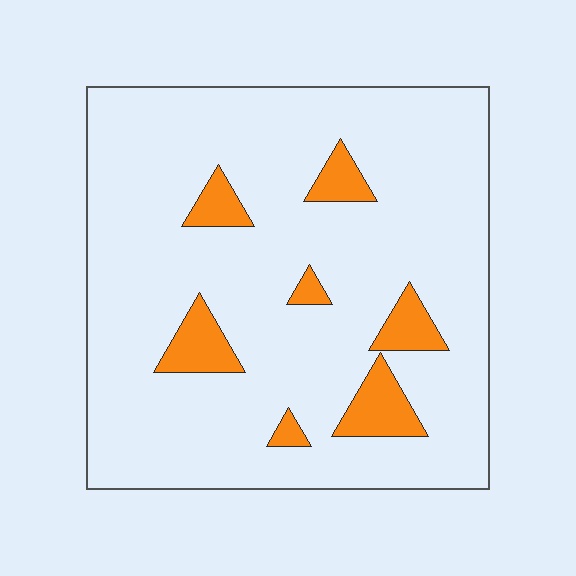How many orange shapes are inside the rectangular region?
7.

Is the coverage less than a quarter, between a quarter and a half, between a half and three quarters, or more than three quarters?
Less than a quarter.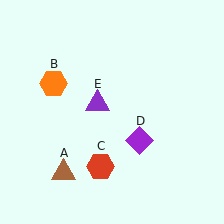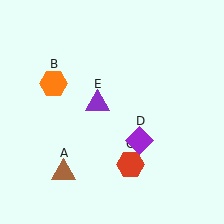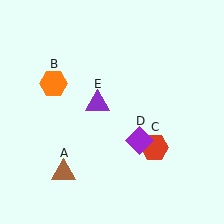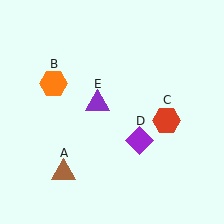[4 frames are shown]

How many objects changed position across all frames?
1 object changed position: red hexagon (object C).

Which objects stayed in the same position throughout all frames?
Brown triangle (object A) and orange hexagon (object B) and purple diamond (object D) and purple triangle (object E) remained stationary.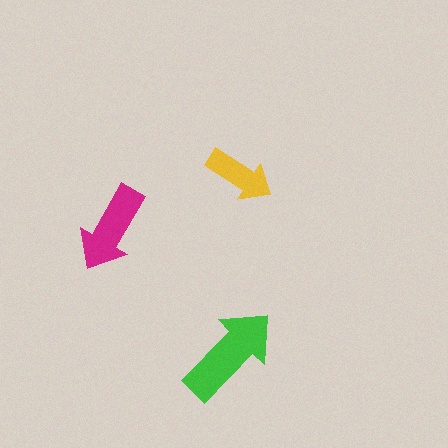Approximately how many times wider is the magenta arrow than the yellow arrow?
About 1.5 times wider.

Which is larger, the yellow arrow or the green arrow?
The green one.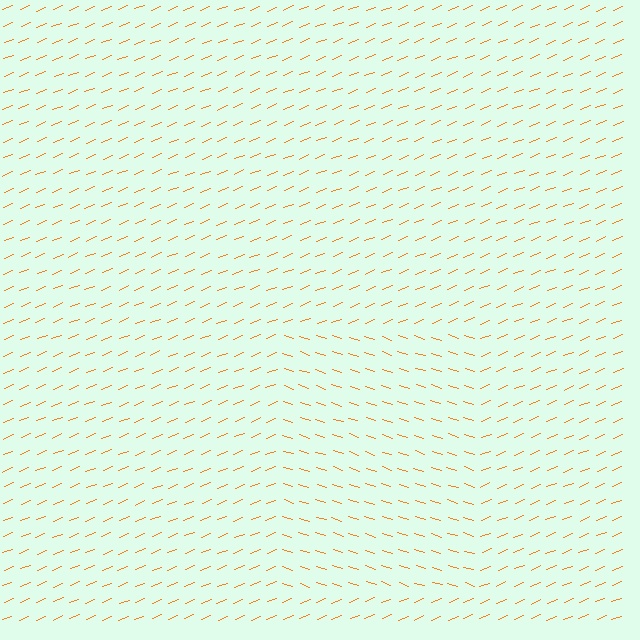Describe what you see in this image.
The image is filled with small orange line segments. A rectangle region in the image has lines oriented differently from the surrounding lines, creating a visible texture boundary.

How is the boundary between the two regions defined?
The boundary is defined purely by a change in line orientation (approximately 40 degrees difference). All lines are the same color and thickness.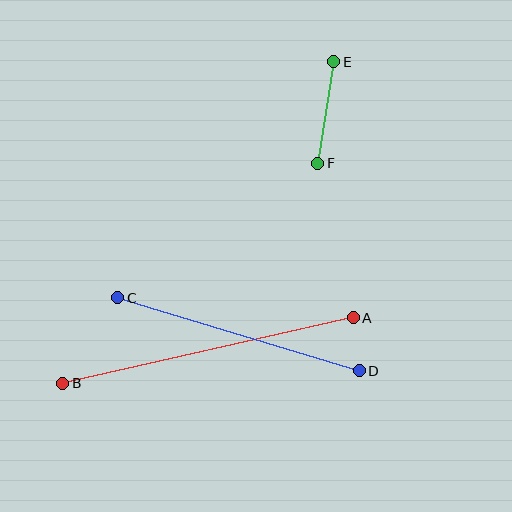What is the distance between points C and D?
The distance is approximately 252 pixels.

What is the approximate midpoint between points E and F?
The midpoint is at approximately (326, 112) pixels.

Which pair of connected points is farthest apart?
Points A and B are farthest apart.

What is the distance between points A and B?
The distance is approximately 298 pixels.